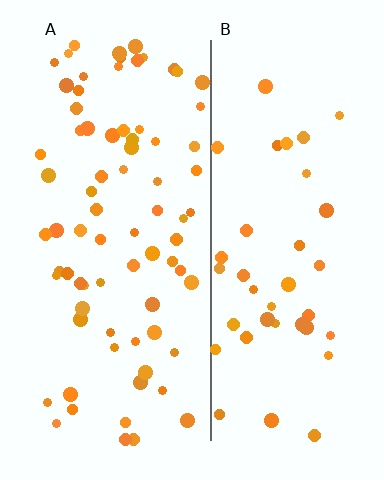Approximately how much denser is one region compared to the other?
Approximately 1.9× — region A over region B.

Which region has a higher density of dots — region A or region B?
A (the left).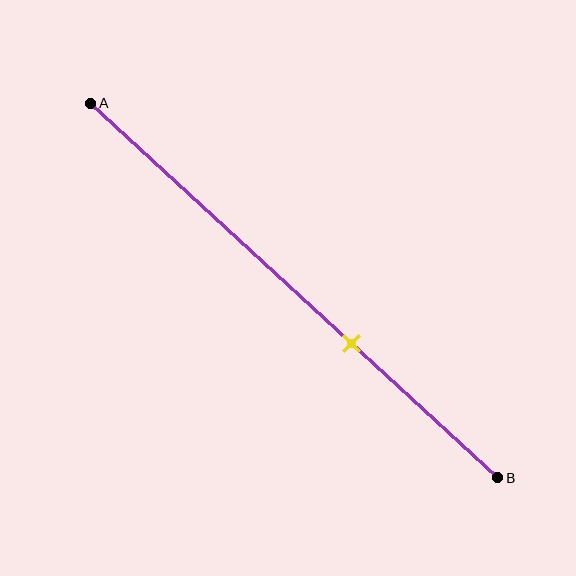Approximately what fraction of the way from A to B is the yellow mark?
The yellow mark is approximately 65% of the way from A to B.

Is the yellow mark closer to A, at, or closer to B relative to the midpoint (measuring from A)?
The yellow mark is closer to point B than the midpoint of segment AB.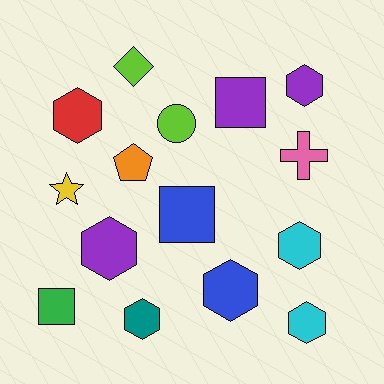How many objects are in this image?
There are 15 objects.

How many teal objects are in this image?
There is 1 teal object.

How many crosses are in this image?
There is 1 cross.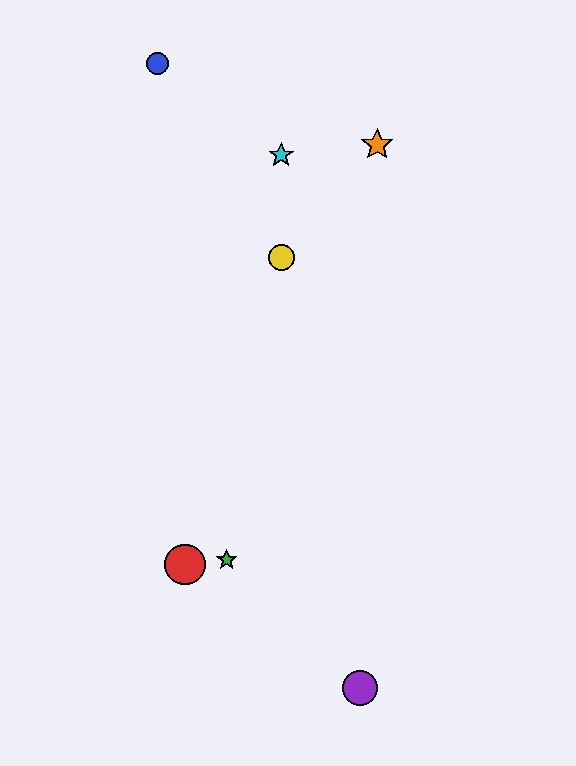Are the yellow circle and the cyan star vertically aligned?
Yes, both are at x≈281.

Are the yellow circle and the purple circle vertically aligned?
No, the yellow circle is at x≈281 and the purple circle is at x≈360.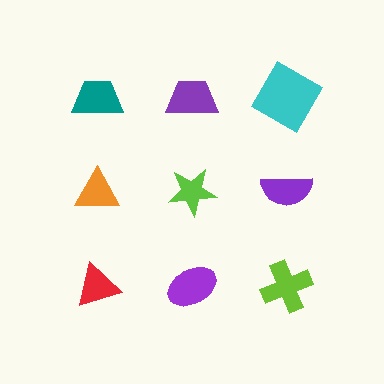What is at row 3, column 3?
A lime cross.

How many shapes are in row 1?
3 shapes.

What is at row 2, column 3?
A purple semicircle.